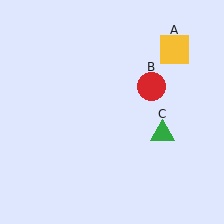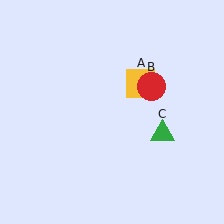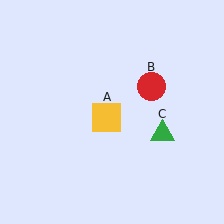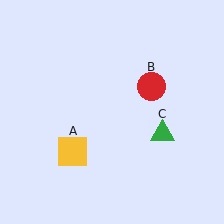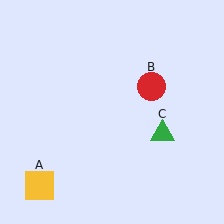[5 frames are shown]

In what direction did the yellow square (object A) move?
The yellow square (object A) moved down and to the left.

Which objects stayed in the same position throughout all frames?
Red circle (object B) and green triangle (object C) remained stationary.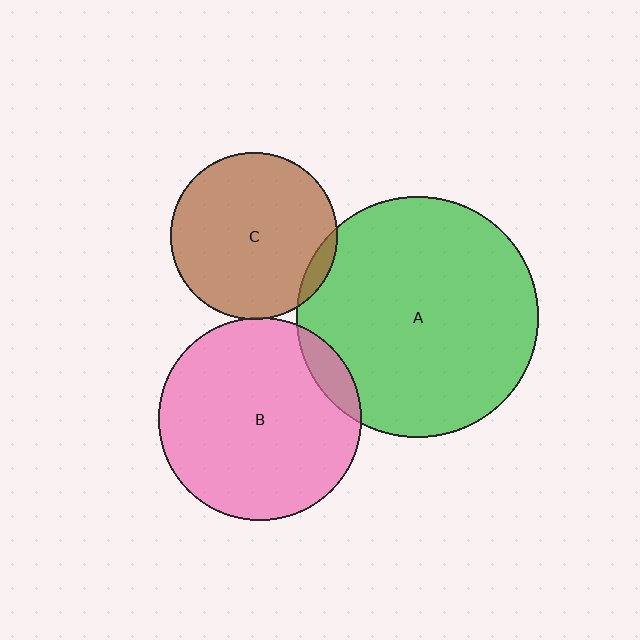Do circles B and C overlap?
Yes.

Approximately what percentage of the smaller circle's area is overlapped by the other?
Approximately 5%.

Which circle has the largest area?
Circle A (green).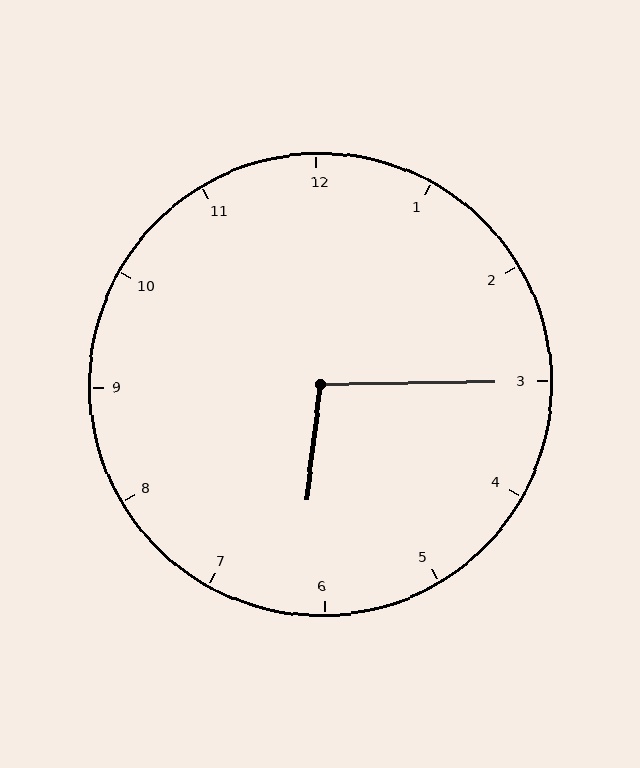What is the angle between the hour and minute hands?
Approximately 98 degrees.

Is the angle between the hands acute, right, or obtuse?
It is obtuse.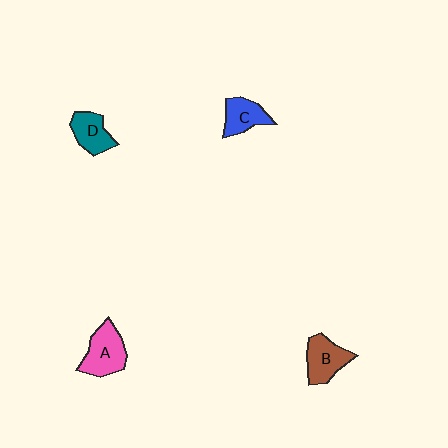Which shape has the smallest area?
Shape D (teal).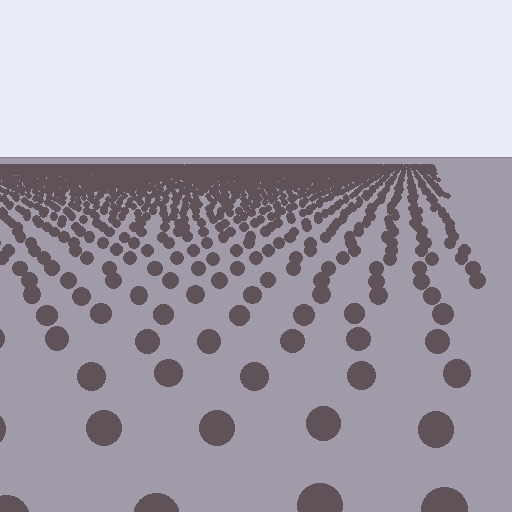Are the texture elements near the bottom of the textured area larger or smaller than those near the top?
Larger. Near the bottom, elements are closer to the viewer and appear at a bigger on-screen size.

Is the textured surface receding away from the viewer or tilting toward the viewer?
The surface is receding away from the viewer. Texture elements get smaller and denser toward the top.